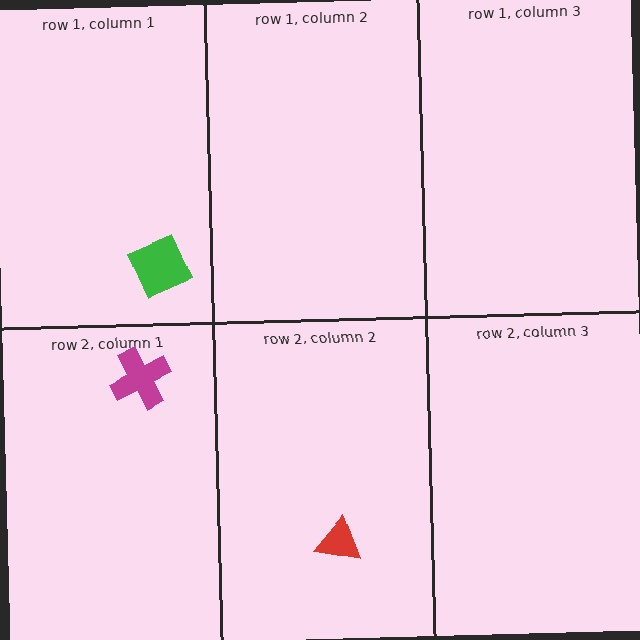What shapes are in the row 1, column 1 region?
The green diamond.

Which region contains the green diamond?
The row 1, column 1 region.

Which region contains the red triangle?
The row 2, column 2 region.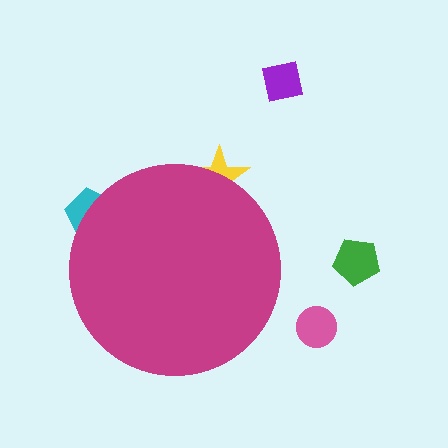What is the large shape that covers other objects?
A magenta circle.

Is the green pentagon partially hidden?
No, the green pentagon is fully visible.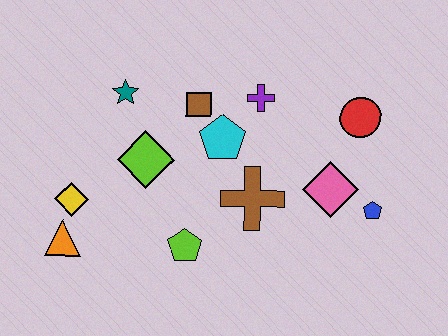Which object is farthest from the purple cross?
The orange triangle is farthest from the purple cross.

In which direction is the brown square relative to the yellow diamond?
The brown square is to the right of the yellow diamond.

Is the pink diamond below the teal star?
Yes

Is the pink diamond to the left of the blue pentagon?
Yes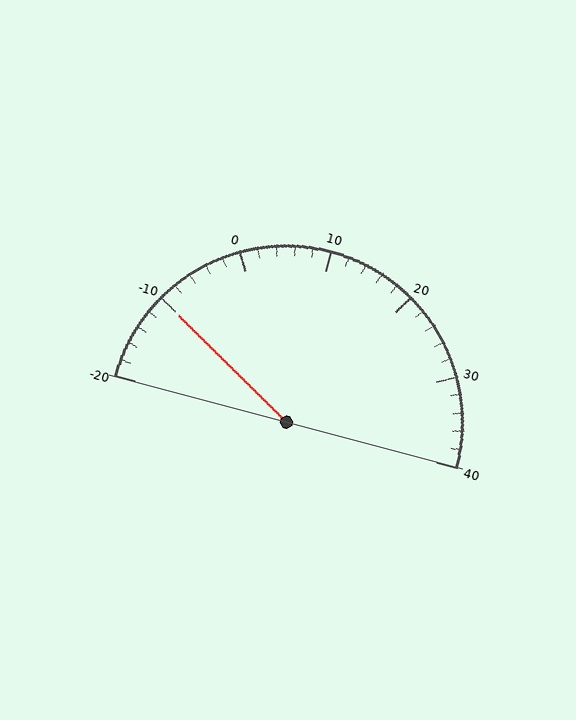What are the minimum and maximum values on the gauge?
The gauge ranges from -20 to 40.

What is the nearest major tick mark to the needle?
The nearest major tick mark is -10.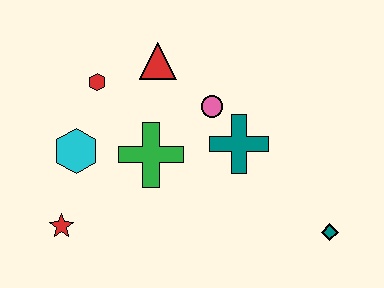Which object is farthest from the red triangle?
The teal diamond is farthest from the red triangle.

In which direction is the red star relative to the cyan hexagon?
The red star is below the cyan hexagon.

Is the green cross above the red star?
Yes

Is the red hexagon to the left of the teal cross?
Yes